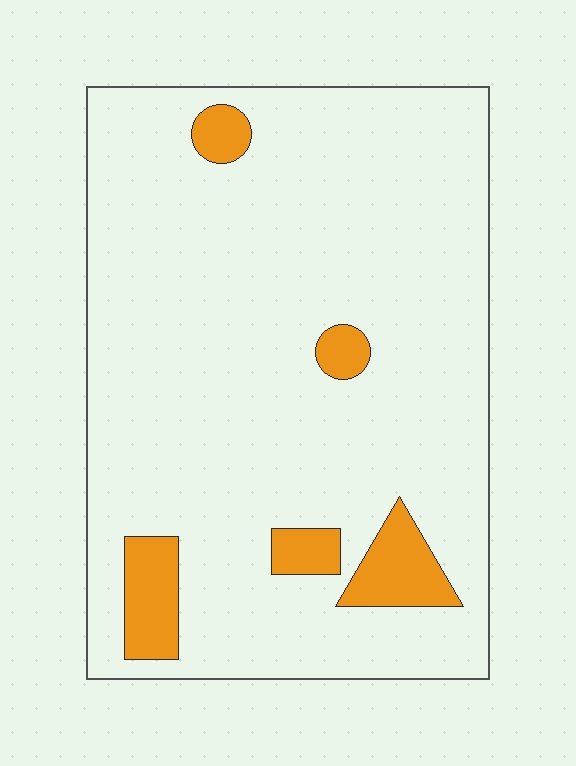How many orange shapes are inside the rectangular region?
5.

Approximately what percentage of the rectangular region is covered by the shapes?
Approximately 10%.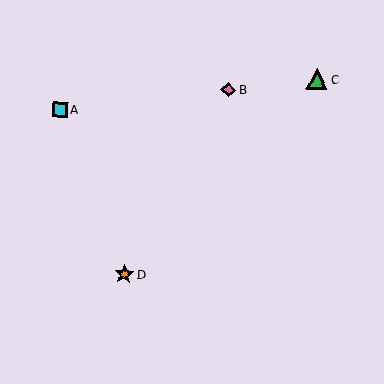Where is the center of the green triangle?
The center of the green triangle is at (317, 79).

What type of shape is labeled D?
Shape D is an orange star.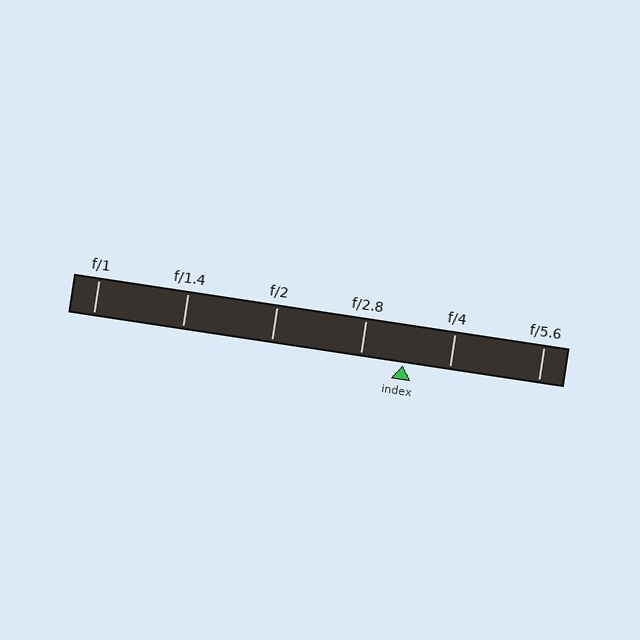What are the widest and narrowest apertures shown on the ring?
The widest aperture shown is f/1 and the narrowest is f/5.6.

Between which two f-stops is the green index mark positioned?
The index mark is between f/2.8 and f/4.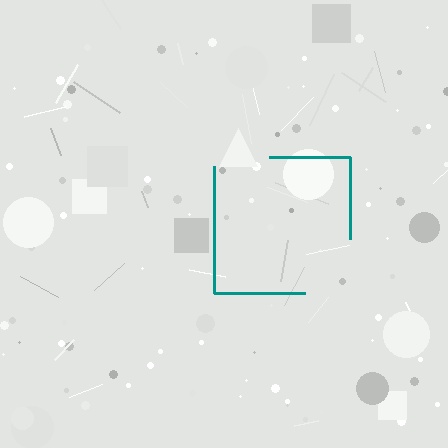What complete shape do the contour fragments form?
The contour fragments form a square.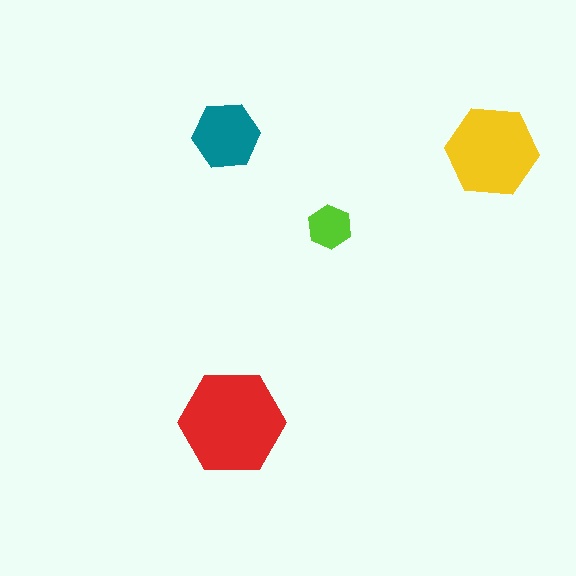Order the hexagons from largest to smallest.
the red one, the yellow one, the teal one, the lime one.